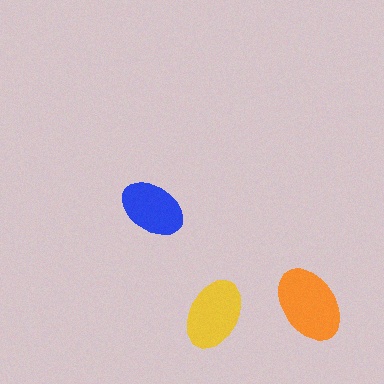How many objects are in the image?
There are 3 objects in the image.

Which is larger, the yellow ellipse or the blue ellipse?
The yellow one.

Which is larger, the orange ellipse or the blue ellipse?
The orange one.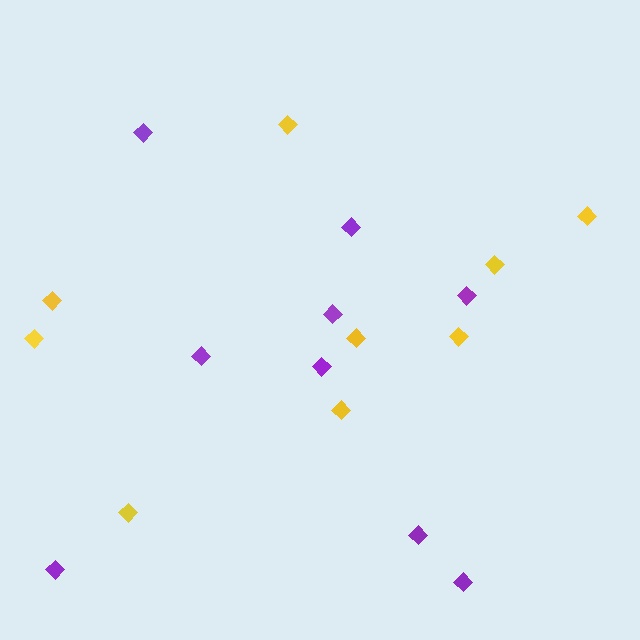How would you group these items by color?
There are 2 groups: one group of yellow diamonds (9) and one group of purple diamonds (9).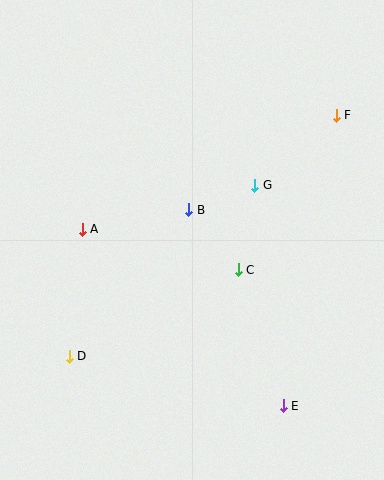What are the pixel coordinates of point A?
Point A is at (82, 229).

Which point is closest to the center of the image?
Point B at (189, 210) is closest to the center.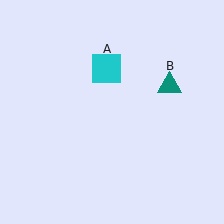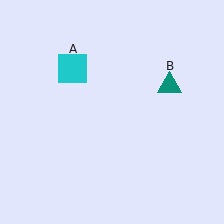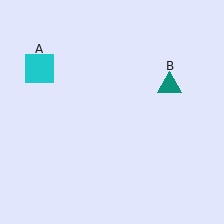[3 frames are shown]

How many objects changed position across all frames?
1 object changed position: cyan square (object A).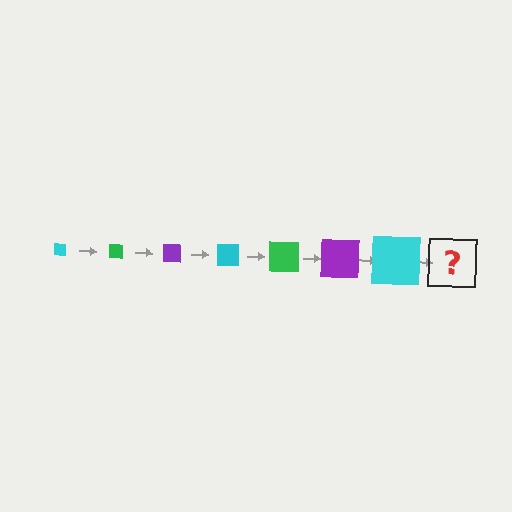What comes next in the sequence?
The next element should be a green square, larger than the previous one.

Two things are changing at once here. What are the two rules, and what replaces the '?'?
The two rules are that the square grows larger each step and the color cycles through cyan, green, and purple. The '?' should be a green square, larger than the previous one.